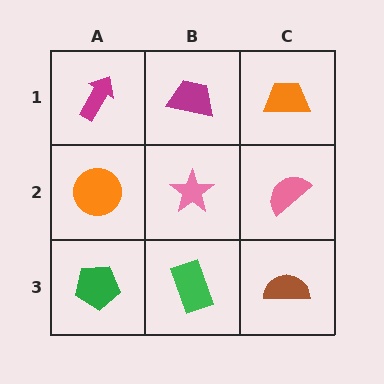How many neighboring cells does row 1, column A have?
2.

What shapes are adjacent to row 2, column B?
A magenta trapezoid (row 1, column B), a green rectangle (row 3, column B), an orange circle (row 2, column A), a pink semicircle (row 2, column C).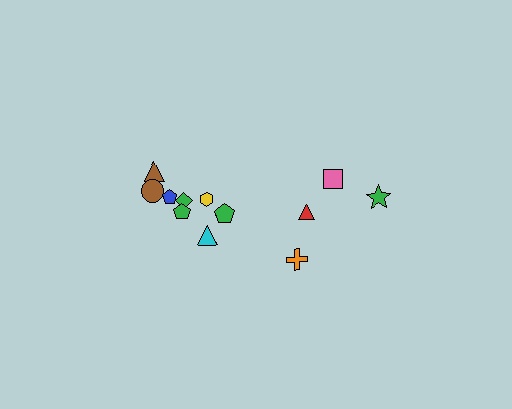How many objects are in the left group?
There are 8 objects.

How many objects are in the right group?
There are 4 objects.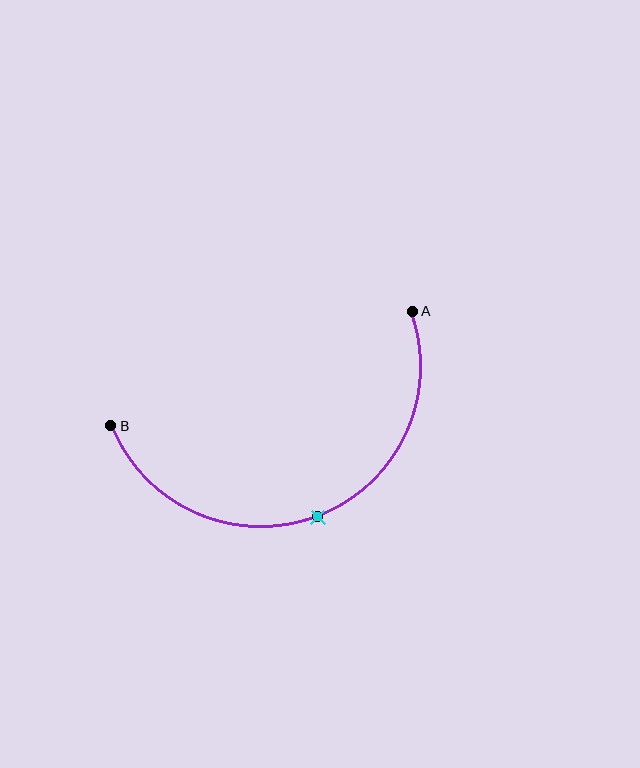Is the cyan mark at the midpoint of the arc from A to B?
Yes. The cyan mark lies on the arc at equal arc-length from both A and B — it is the arc midpoint.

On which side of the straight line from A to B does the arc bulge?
The arc bulges below the straight line connecting A and B.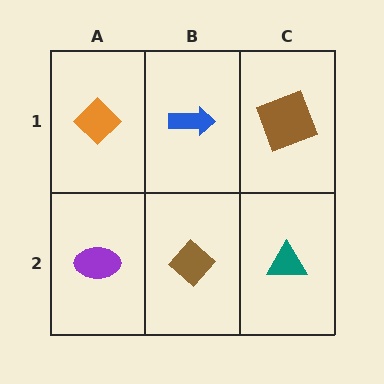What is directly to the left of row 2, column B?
A purple ellipse.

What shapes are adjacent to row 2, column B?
A blue arrow (row 1, column B), a purple ellipse (row 2, column A), a teal triangle (row 2, column C).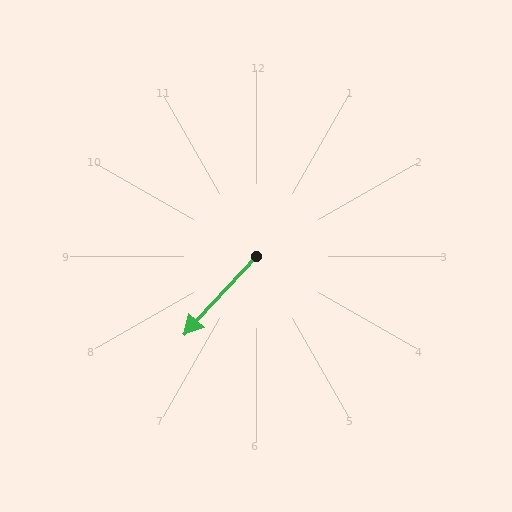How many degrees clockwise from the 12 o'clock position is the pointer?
Approximately 223 degrees.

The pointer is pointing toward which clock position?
Roughly 7 o'clock.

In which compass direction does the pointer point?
Southwest.